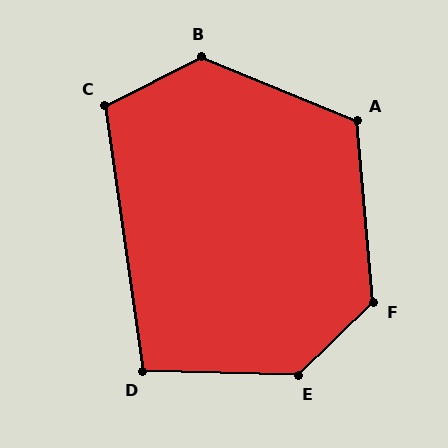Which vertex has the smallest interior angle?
D, at approximately 100 degrees.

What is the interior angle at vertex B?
Approximately 131 degrees (obtuse).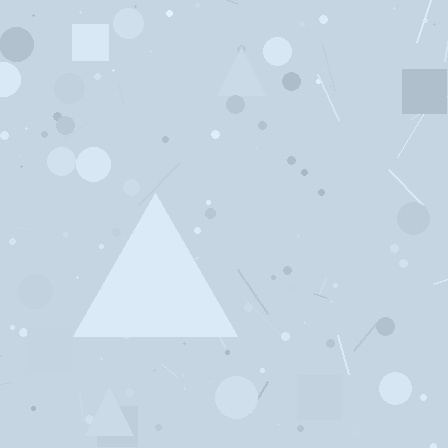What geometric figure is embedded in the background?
A triangle is embedded in the background.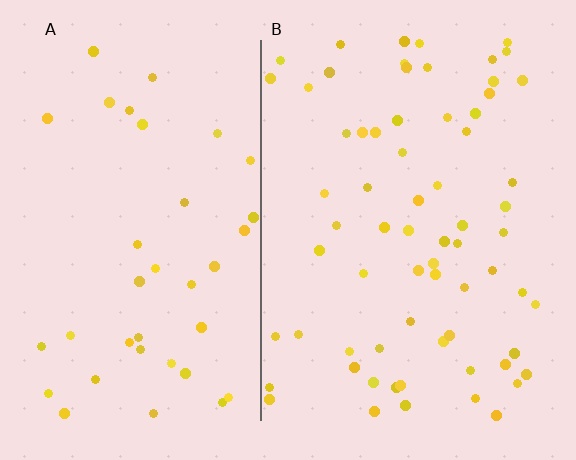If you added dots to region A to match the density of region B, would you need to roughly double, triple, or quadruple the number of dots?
Approximately double.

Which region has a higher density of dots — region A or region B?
B (the right).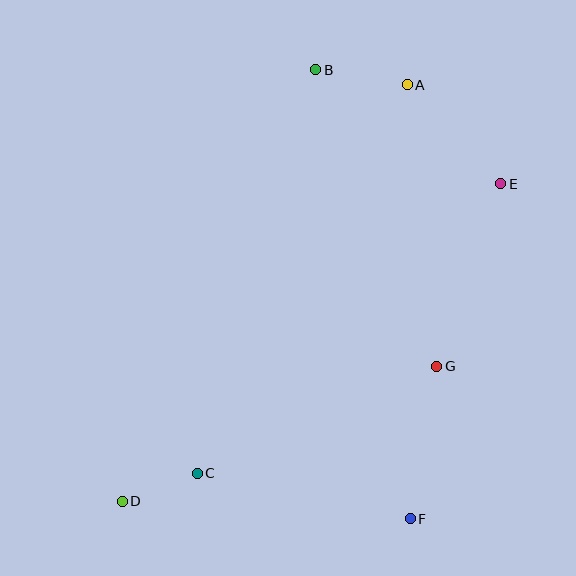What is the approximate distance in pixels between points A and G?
The distance between A and G is approximately 283 pixels.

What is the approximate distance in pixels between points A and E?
The distance between A and E is approximately 136 pixels.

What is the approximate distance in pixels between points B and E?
The distance between B and E is approximately 217 pixels.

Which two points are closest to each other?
Points C and D are closest to each other.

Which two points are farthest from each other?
Points A and D are farthest from each other.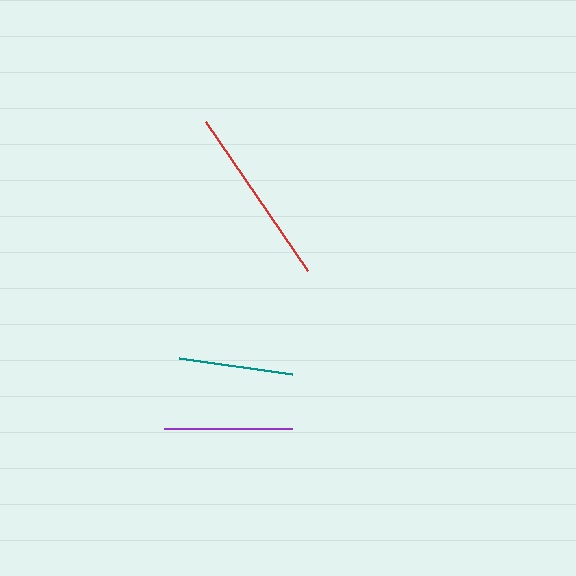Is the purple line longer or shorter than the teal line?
The purple line is longer than the teal line.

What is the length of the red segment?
The red segment is approximately 181 pixels long.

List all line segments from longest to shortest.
From longest to shortest: red, purple, teal.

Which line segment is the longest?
The red line is the longest at approximately 181 pixels.